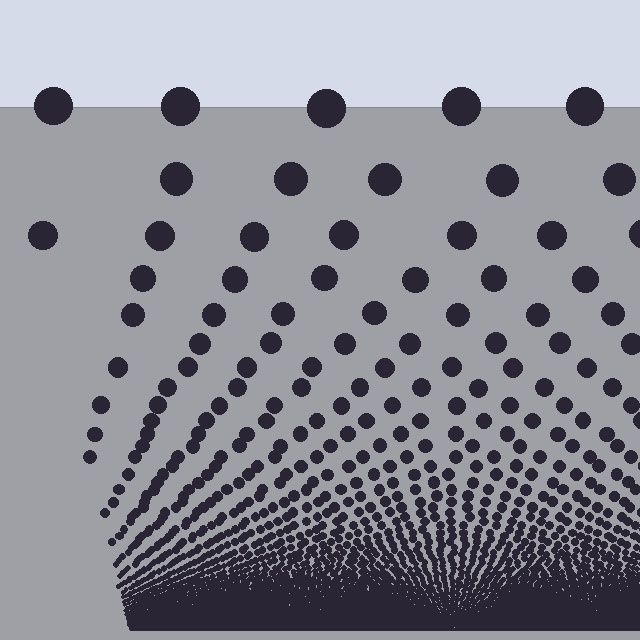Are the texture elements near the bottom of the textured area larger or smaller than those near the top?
Smaller. The gradient is inverted — elements near the bottom are smaller and denser.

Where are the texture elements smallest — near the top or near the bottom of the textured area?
Near the bottom.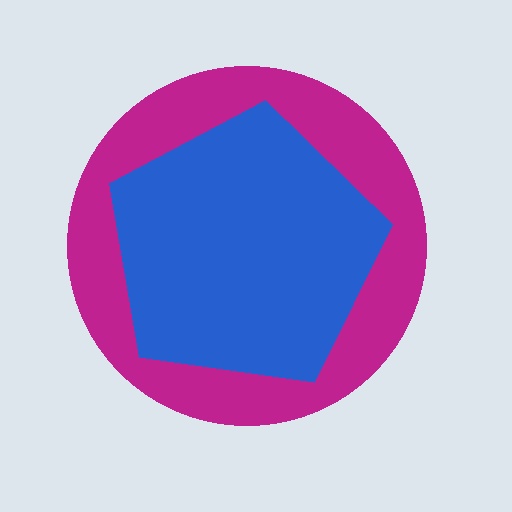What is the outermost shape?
The magenta circle.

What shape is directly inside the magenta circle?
The blue pentagon.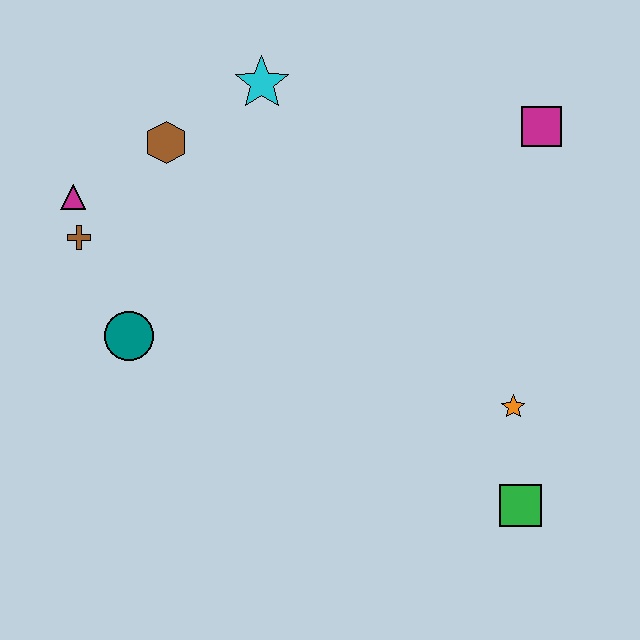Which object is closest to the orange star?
The green square is closest to the orange star.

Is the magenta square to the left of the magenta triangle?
No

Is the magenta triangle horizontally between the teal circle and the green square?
No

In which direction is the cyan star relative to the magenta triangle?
The cyan star is to the right of the magenta triangle.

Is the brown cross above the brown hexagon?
No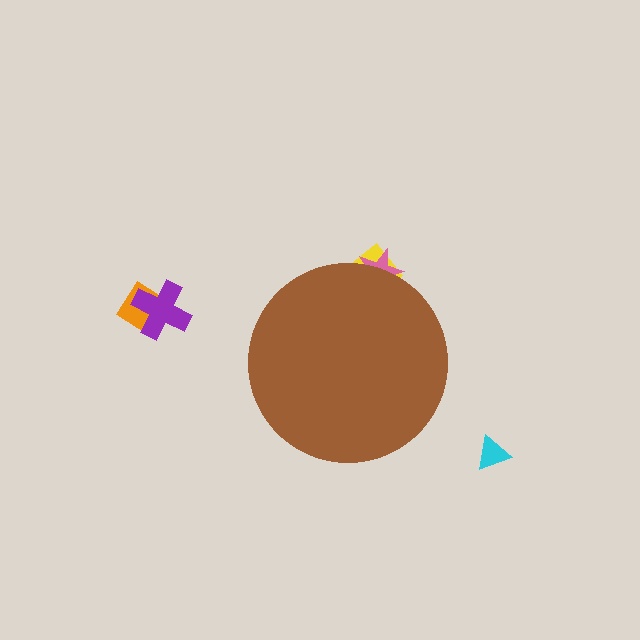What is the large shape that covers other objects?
A brown circle.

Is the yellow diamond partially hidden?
Yes, the yellow diamond is partially hidden behind the brown circle.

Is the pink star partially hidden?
Yes, the pink star is partially hidden behind the brown circle.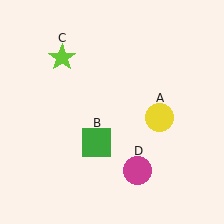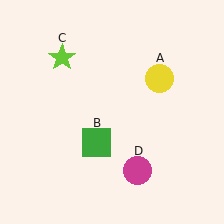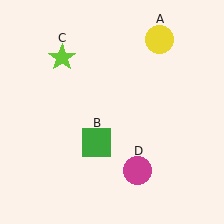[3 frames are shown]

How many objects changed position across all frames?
1 object changed position: yellow circle (object A).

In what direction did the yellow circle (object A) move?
The yellow circle (object A) moved up.